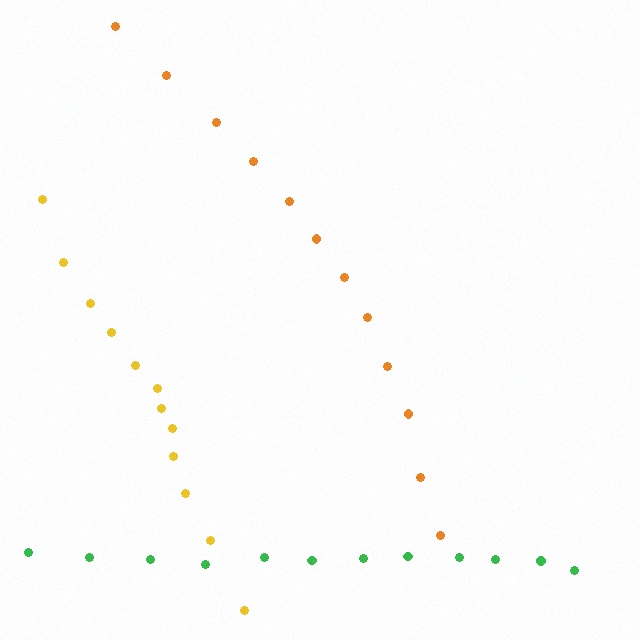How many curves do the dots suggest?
There are 3 distinct paths.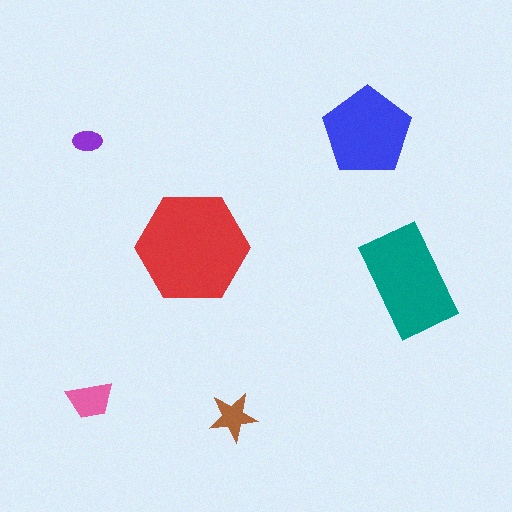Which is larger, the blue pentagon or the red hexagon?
The red hexagon.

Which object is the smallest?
The purple ellipse.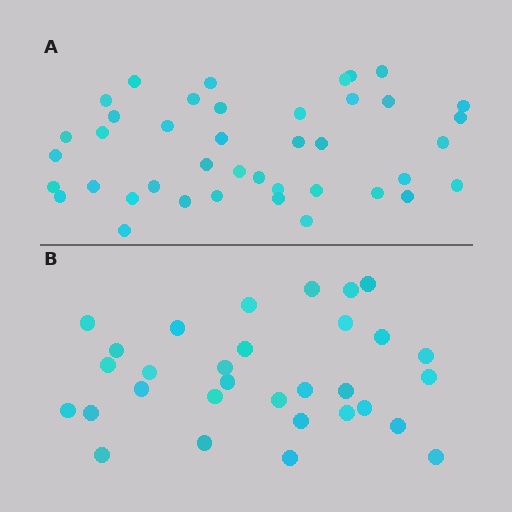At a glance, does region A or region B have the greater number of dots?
Region A (the top region) has more dots.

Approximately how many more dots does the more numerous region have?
Region A has roughly 10 or so more dots than region B.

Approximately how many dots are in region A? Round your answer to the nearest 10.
About 40 dots. (The exact count is 41, which rounds to 40.)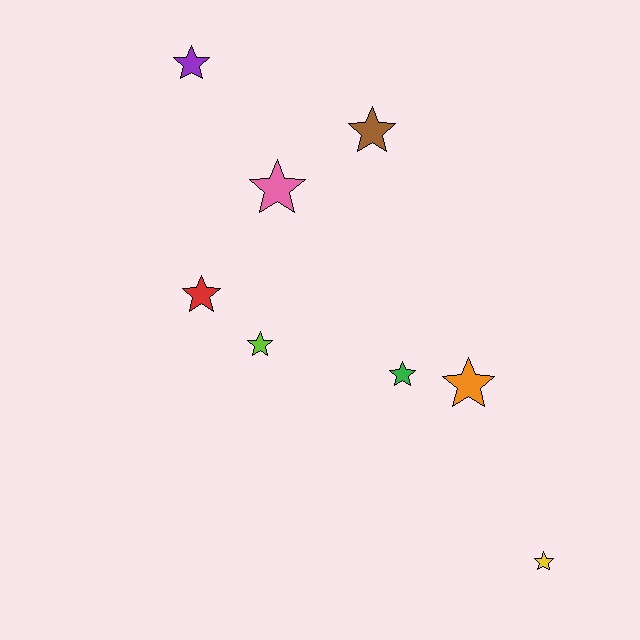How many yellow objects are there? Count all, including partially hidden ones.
There is 1 yellow object.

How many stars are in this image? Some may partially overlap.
There are 8 stars.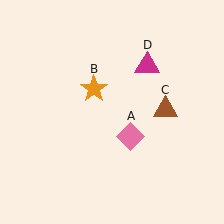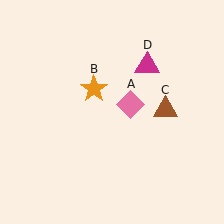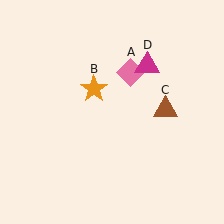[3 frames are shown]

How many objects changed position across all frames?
1 object changed position: pink diamond (object A).